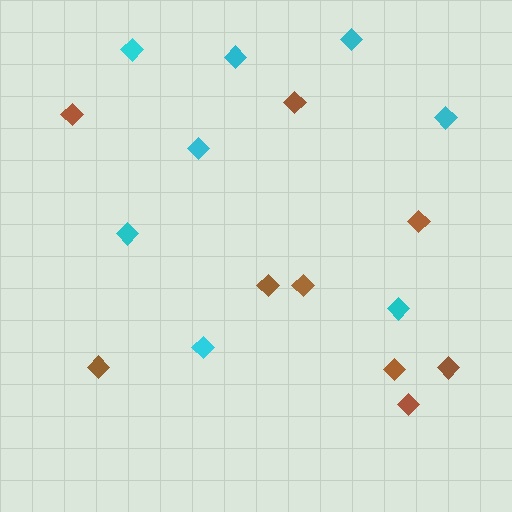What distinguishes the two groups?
There are 2 groups: one group of brown diamonds (9) and one group of cyan diamonds (8).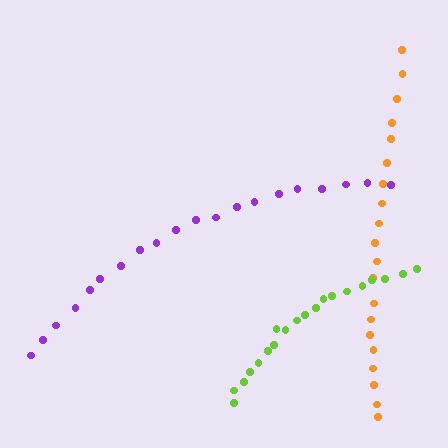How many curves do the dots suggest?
There are 3 distinct paths.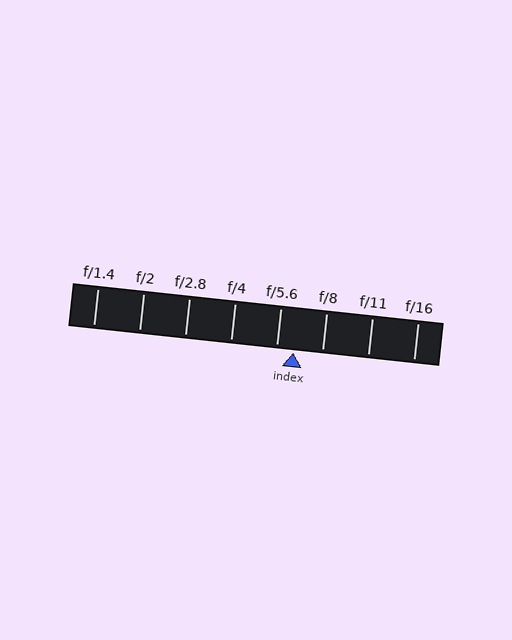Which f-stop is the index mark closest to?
The index mark is closest to f/5.6.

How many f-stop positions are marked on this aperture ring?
There are 8 f-stop positions marked.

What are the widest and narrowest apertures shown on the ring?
The widest aperture shown is f/1.4 and the narrowest is f/16.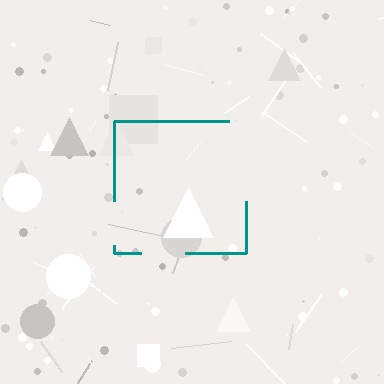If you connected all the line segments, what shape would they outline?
They would outline a square.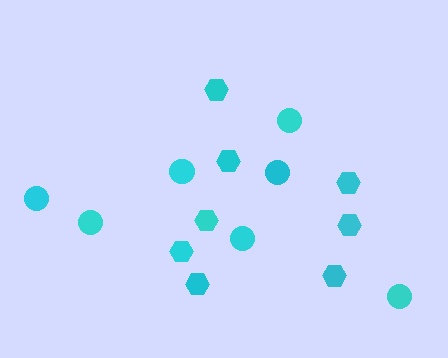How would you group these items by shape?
There are 2 groups: one group of hexagons (8) and one group of circles (7).